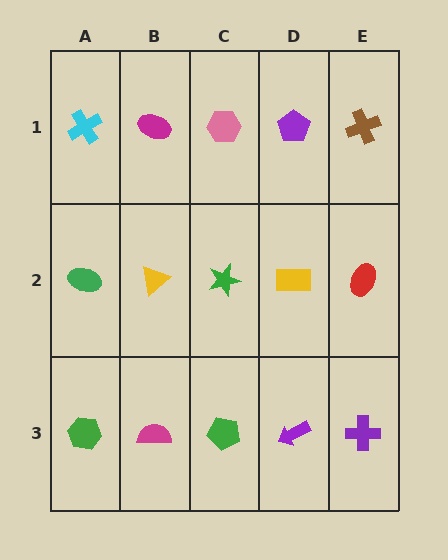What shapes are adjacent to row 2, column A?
A cyan cross (row 1, column A), a green hexagon (row 3, column A), a yellow triangle (row 2, column B).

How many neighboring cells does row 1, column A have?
2.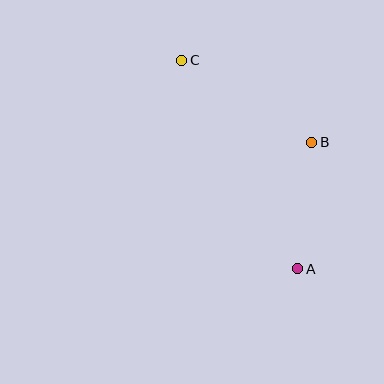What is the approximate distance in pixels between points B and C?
The distance between B and C is approximately 154 pixels.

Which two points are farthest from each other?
Points A and C are farthest from each other.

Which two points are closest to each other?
Points A and B are closest to each other.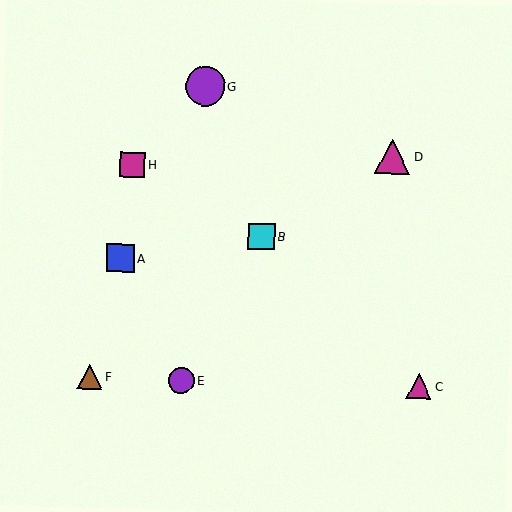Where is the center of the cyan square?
The center of the cyan square is at (261, 237).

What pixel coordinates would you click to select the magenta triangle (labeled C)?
Click at (419, 386) to select the magenta triangle C.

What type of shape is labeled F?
Shape F is a brown triangle.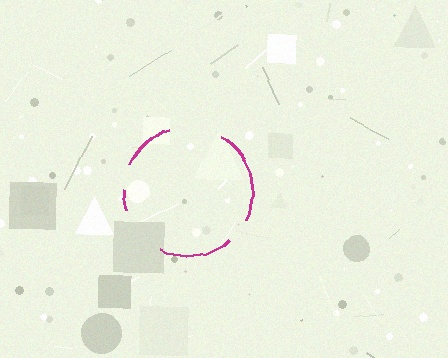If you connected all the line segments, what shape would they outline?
They would outline a circle.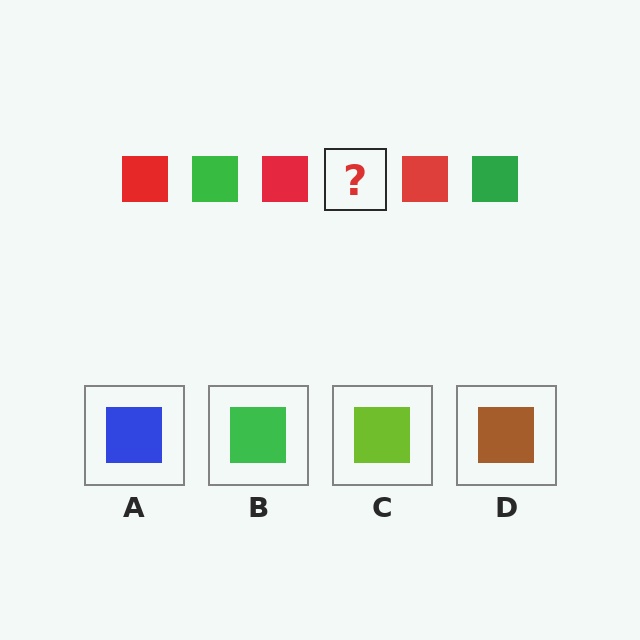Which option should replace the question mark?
Option B.